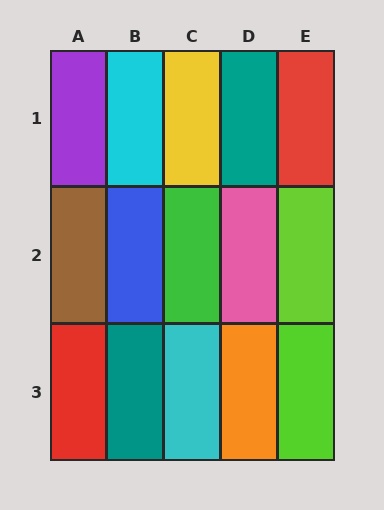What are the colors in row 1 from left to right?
Purple, cyan, yellow, teal, red.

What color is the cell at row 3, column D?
Orange.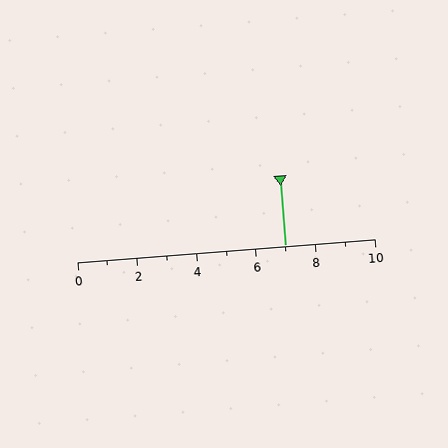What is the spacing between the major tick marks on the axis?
The major ticks are spaced 2 apart.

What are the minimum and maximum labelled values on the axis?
The axis runs from 0 to 10.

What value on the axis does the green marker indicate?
The marker indicates approximately 7.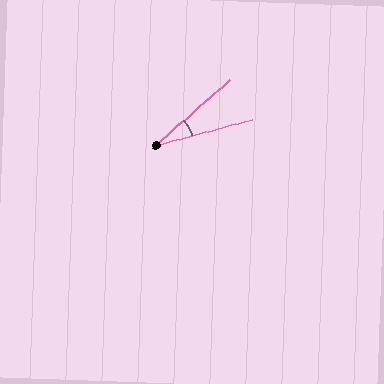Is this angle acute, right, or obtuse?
It is acute.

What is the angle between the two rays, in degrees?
Approximately 26 degrees.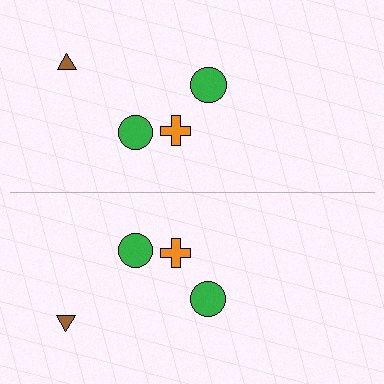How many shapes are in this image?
There are 8 shapes in this image.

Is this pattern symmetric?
Yes, this pattern has bilateral (reflection) symmetry.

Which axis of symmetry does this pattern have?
The pattern has a horizontal axis of symmetry running through the center of the image.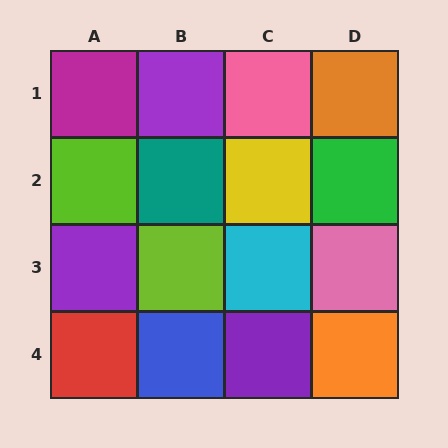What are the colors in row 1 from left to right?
Magenta, purple, pink, orange.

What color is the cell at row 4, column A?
Red.